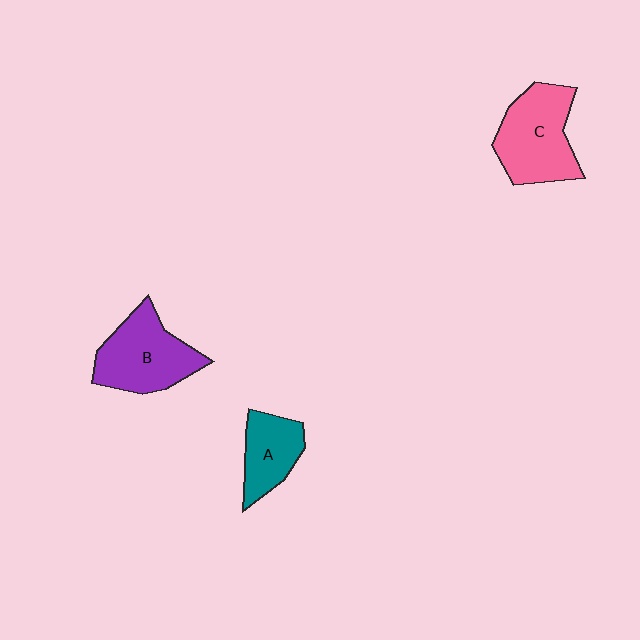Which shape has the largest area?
Shape C (pink).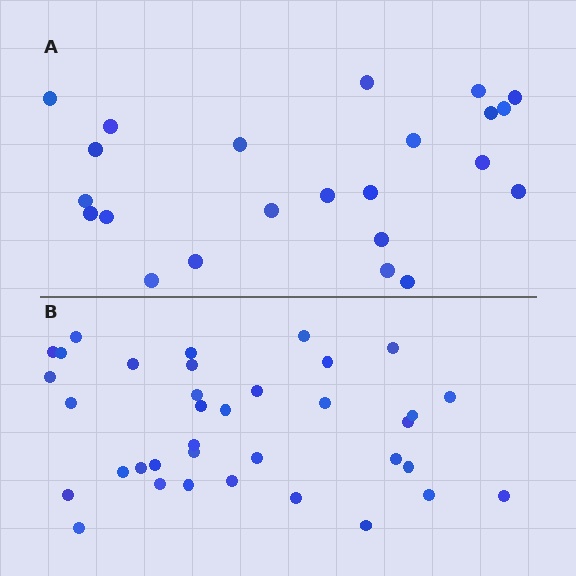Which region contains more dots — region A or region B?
Region B (the bottom region) has more dots.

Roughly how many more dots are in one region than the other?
Region B has approximately 15 more dots than region A.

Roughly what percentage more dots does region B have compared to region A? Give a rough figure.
About 55% more.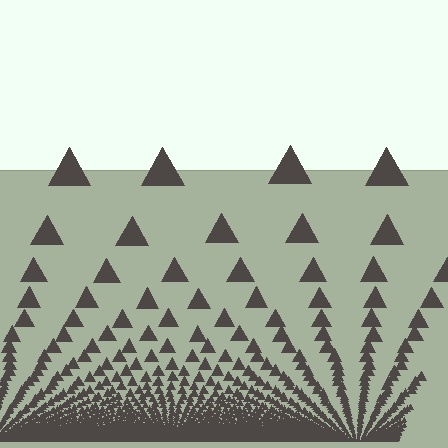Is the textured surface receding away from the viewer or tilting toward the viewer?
The surface appears to tilt toward the viewer. Texture elements get larger and sparser toward the top.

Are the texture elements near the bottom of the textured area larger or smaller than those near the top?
Smaller. The gradient is inverted — elements near the bottom are smaller and denser.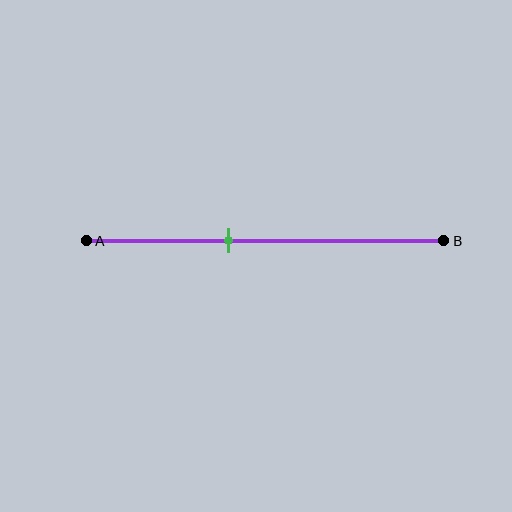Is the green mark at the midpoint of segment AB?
No, the mark is at about 40% from A, not at the 50% midpoint.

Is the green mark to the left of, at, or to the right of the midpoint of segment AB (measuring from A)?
The green mark is to the left of the midpoint of segment AB.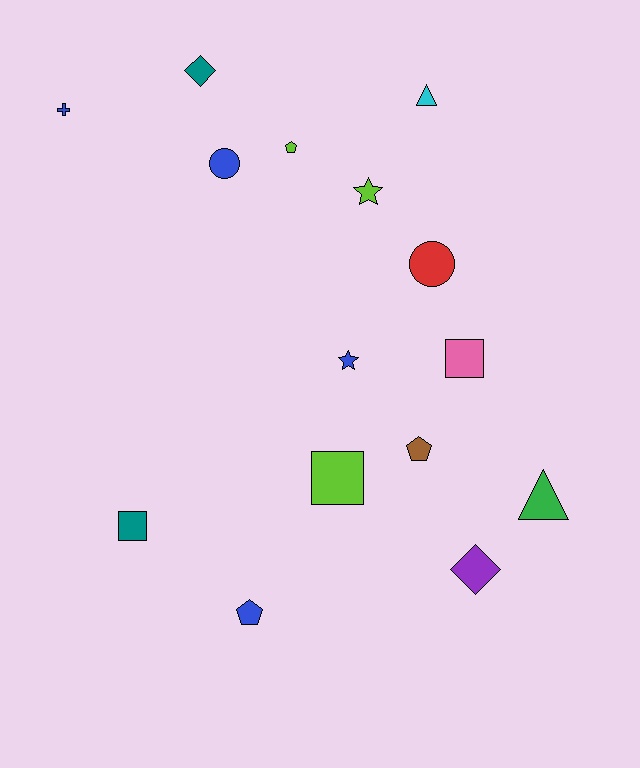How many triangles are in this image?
There are 2 triangles.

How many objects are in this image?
There are 15 objects.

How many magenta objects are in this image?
There are no magenta objects.